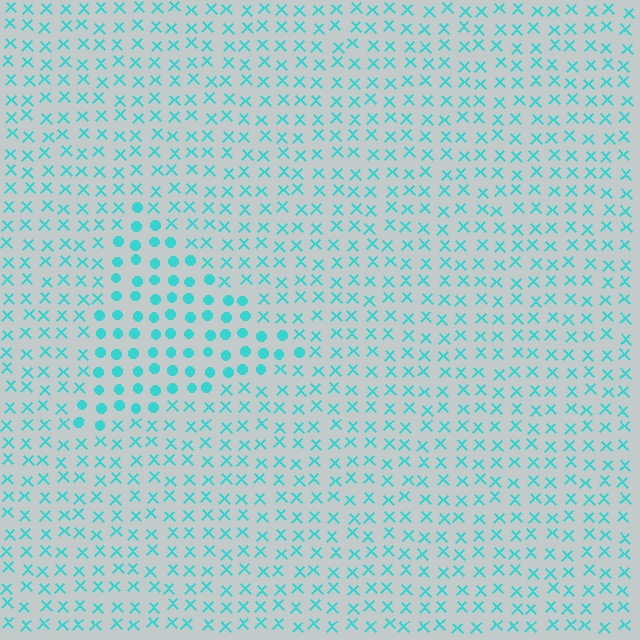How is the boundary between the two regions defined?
The boundary is defined by a change in element shape: circles inside vs. X marks outside. All elements share the same color and spacing.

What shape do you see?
I see a triangle.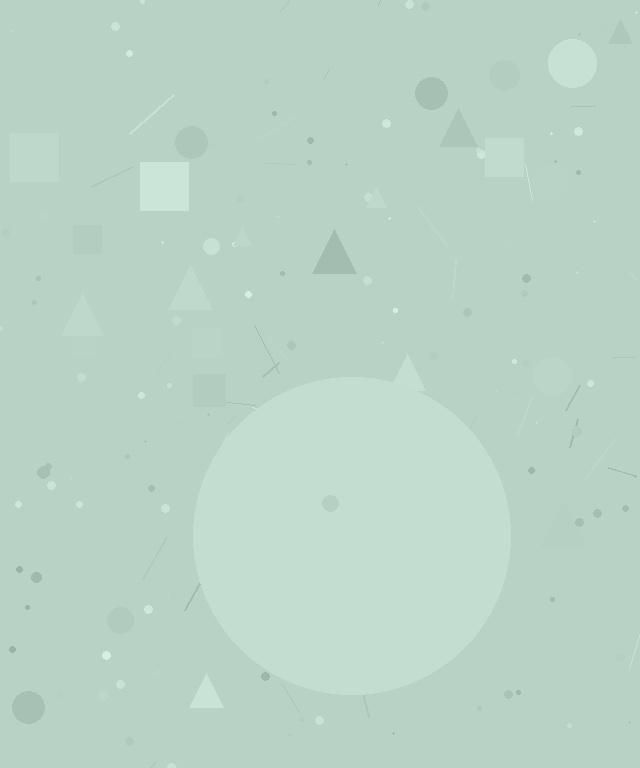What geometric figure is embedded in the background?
A circle is embedded in the background.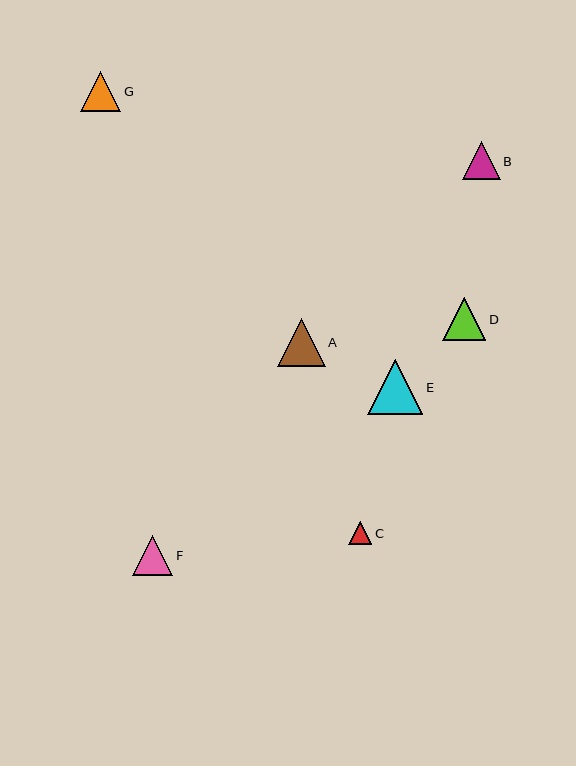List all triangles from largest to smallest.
From largest to smallest: E, A, D, F, G, B, C.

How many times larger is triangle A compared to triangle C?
Triangle A is approximately 2.1 times the size of triangle C.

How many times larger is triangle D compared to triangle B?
Triangle D is approximately 1.1 times the size of triangle B.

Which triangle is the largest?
Triangle E is the largest with a size of approximately 55 pixels.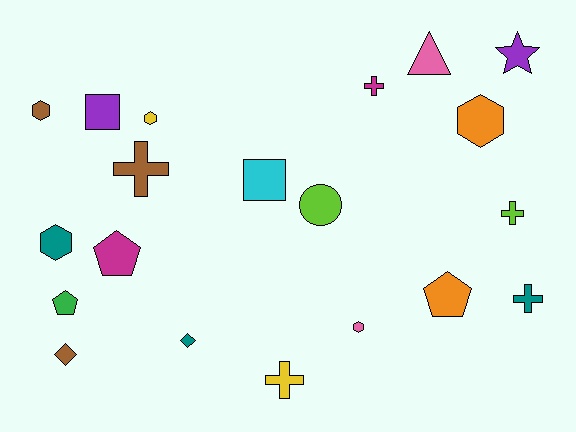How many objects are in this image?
There are 20 objects.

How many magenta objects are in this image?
There are 2 magenta objects.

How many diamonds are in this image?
There are 2 diamonds.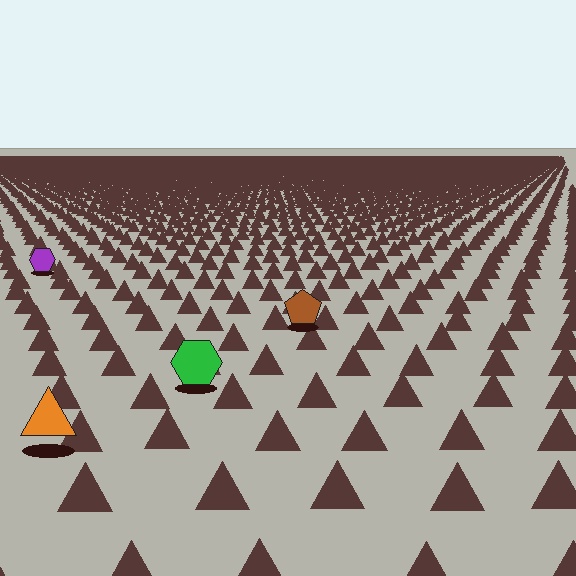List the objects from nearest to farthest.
From nearest to farthest: the orange triangle, the green hexagon, the brown pentagon, the purple hexagon.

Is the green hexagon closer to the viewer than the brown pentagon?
Yes. The green hexagon is closer — you can tell from the texture gradient: the ground texture is coarser near it.